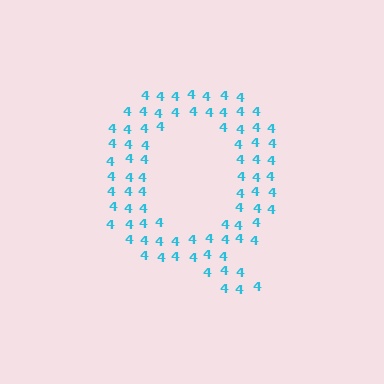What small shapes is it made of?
It is made of small digit 4's.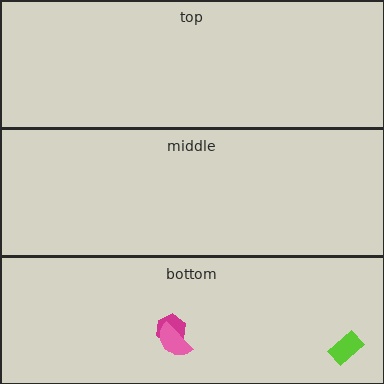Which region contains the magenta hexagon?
The bottom region.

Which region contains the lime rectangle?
The bottom region.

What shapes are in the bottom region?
The magenta hexagon, the pink semicircle, the lime rectangle.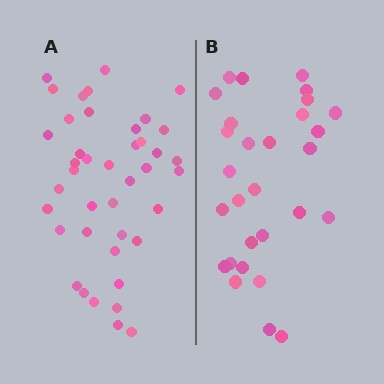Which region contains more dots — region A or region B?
Region A (the left region) has more dots.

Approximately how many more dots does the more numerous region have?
Region A has roughly 12 or so more dots than region B.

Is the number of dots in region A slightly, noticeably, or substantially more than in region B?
Region A has noticeably more, but not dramatically so. The ratio is roughly 1.4 to 1.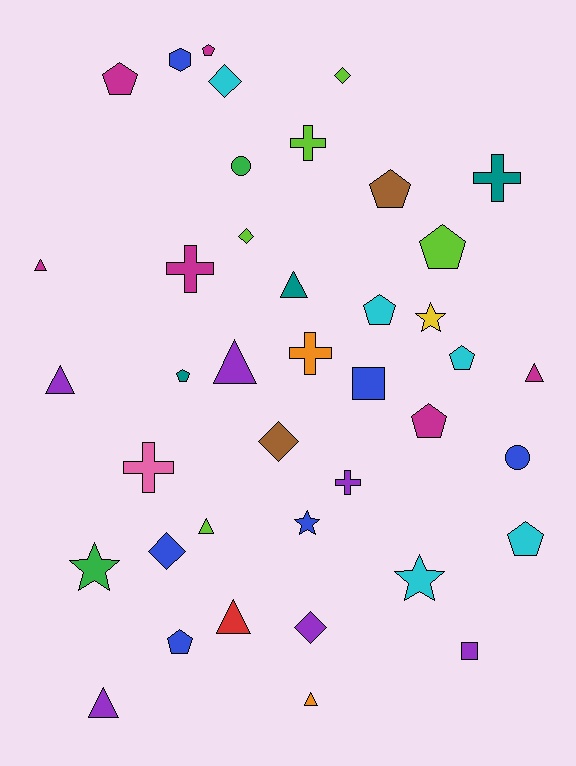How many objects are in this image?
There are 40 objects.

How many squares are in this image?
There are 2 squares.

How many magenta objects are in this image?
There are 6 magenta objects.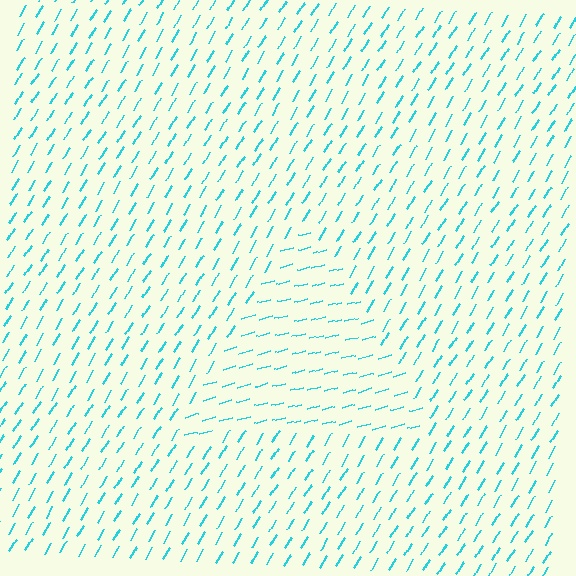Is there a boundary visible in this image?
Yes, there is a texture boundary formed by a change in line orientation.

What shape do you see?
I see a triangle.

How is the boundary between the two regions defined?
The boundary is defined purely by a change in line orientation (approximately 45 degrees difference). All lines are the same color and thickness.